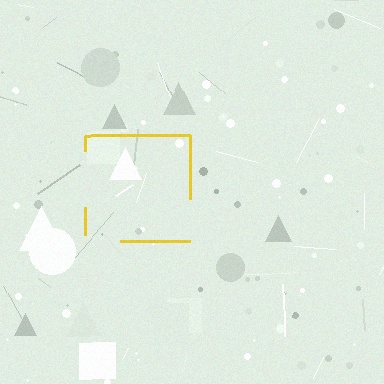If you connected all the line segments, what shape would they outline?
They would outline a square.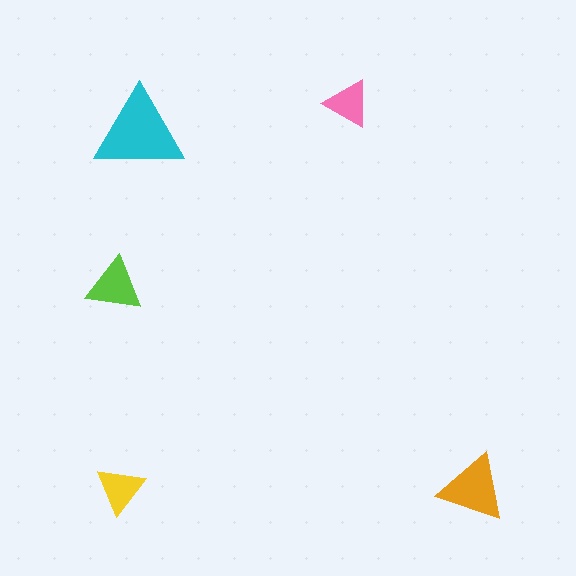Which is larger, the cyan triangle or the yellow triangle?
The cyan one.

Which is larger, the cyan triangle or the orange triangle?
The cyan one.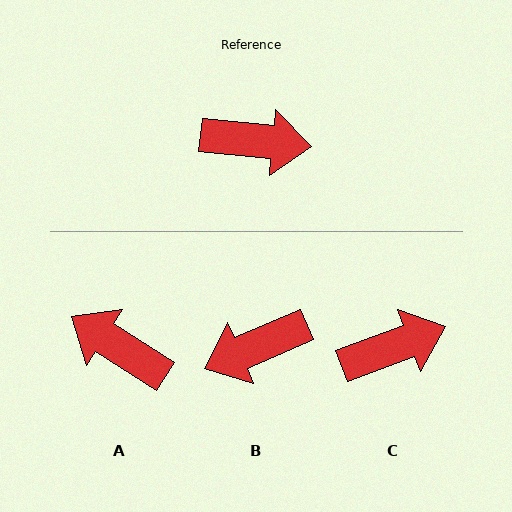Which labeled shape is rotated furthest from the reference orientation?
A, about 153 degrees away.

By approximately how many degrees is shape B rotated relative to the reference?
Approximately 151 degrees clockwise.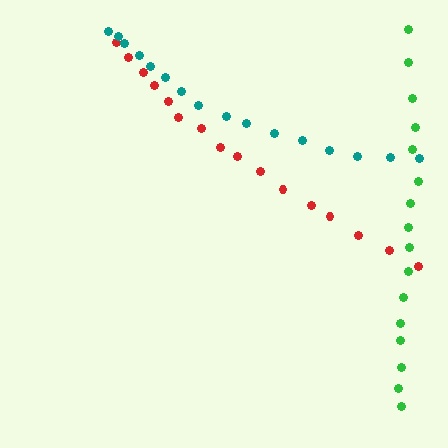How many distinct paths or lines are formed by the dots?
There are 3 distinct paths.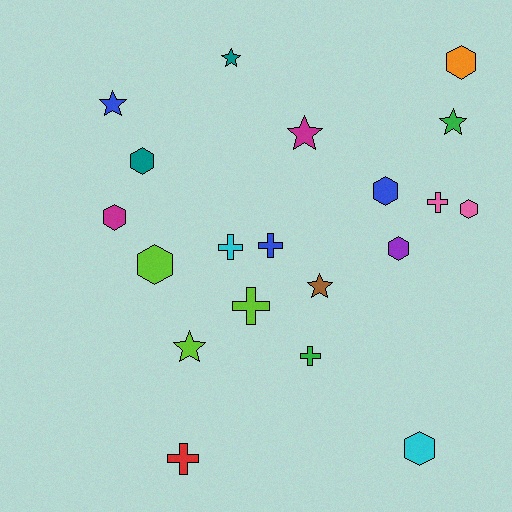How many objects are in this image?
There are 20 objects.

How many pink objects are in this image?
There are 2 pink objects.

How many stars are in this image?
There are 6 stars.